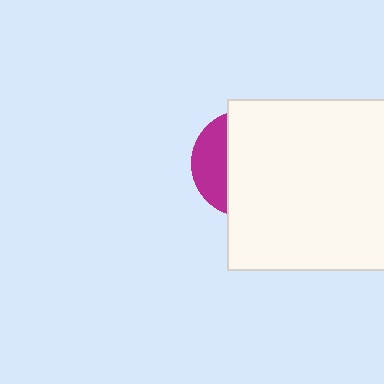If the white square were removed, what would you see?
You would see the complete magenta circle.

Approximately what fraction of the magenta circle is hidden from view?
Roughly 70% of the magenta circle is hidden behind the white square.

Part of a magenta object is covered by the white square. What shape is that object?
It is a circle.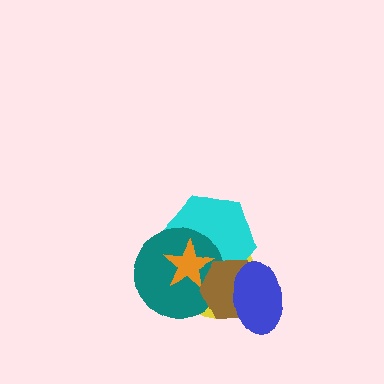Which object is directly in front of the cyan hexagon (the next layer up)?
The teal circle is directly in front of the cyan hexagon.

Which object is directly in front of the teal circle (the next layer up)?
The orange star is directly in front of the teal circle.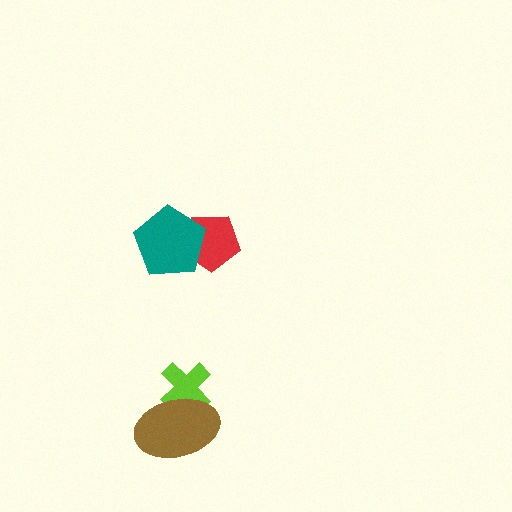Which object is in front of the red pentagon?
The teal pentagon is in front of the red pentagon.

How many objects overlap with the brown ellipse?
1 object overlaps with the brown ellipse.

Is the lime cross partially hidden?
Yes, it is partially covered by another shape.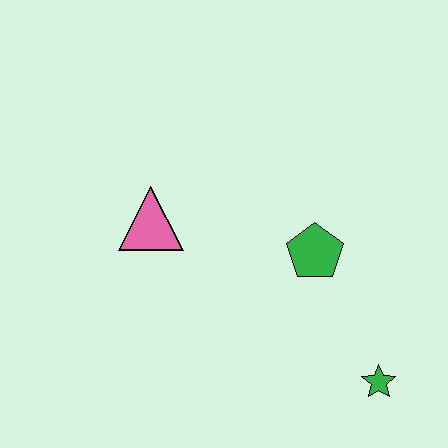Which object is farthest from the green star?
The pink triangle is farthest from the green star.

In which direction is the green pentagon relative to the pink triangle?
The green pentagon is to the right of the pink triangle.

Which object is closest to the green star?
The green pentagon is closest to the green star.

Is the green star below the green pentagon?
Yes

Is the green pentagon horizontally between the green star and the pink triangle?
Yes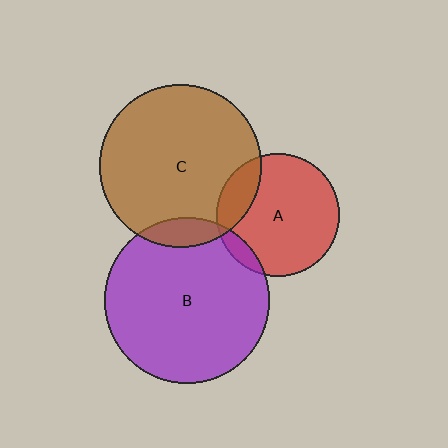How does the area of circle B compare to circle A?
Approximately 1.8 times.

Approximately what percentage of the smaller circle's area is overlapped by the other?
Approximately 10%.